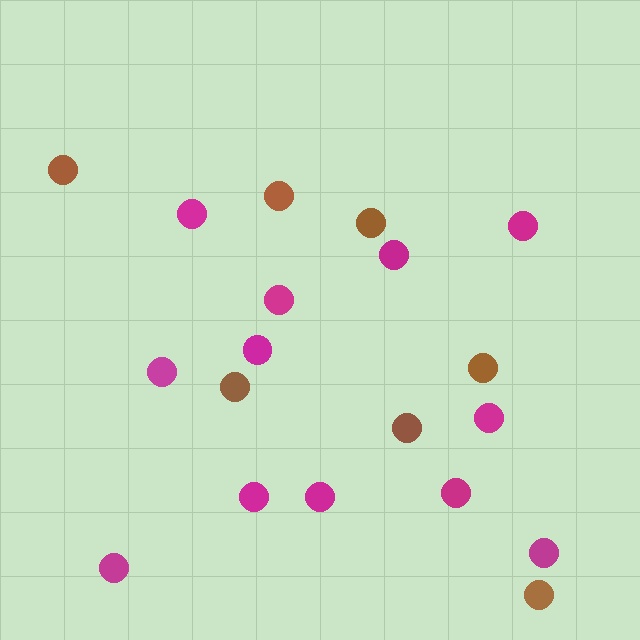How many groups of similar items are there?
There are 2 groups: one group of brown circles (7) and one group of magenta circles (12).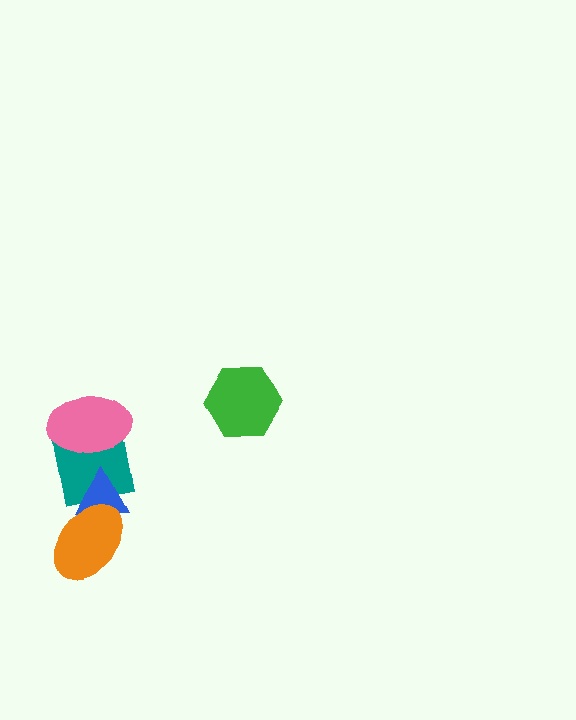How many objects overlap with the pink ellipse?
1 object overlaps with the pink ellipse.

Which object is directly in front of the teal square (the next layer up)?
The blue triangle is directly in front of the teal square.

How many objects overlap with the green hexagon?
0 objects overlap with the green hexagon.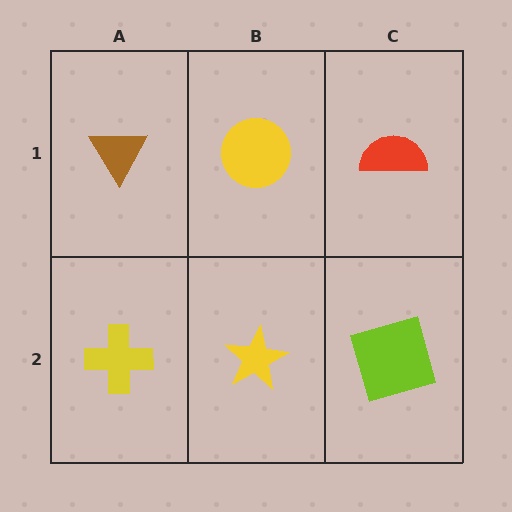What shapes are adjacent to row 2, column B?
A yellow circle (row 1, column B), a yellow cross (row 2, column A), a lime square (row 2, column C).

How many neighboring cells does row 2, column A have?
2.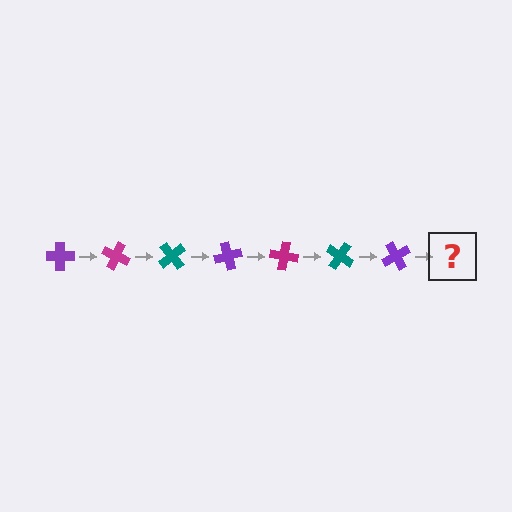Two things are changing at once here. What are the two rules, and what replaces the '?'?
The two rules are that it rotates 25 degrees each step and the color cycles through purple, magenta, and teal. The '?' should be a magenta cross, rotated 175 degrees from the start.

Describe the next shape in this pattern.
It should be a magenta cross, rotated 175 degrees from the start.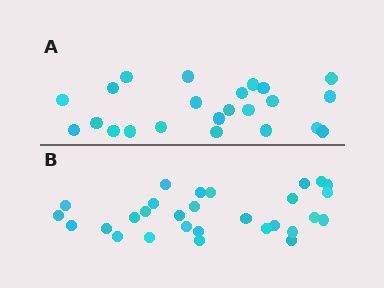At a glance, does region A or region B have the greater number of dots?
Region B (the bottom region) has more dots.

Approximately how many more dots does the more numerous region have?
Region B has about 6 more dots than region A.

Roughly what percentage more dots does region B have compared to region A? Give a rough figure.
About 25% more.